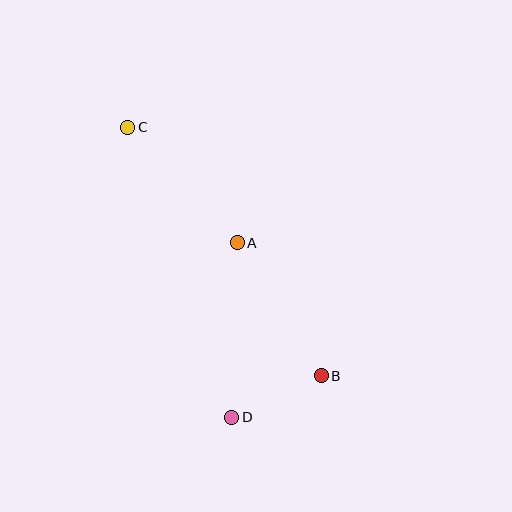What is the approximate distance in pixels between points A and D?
The distance between A and D is approximately 175 pixels.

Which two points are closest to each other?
Points B and D are closest to each other.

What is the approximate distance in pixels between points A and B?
The distance between A and B is approximately 157 pixels.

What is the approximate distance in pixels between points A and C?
The distance between A and C is approximately 159 pixels.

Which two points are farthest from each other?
Points B and C are farthest from each other.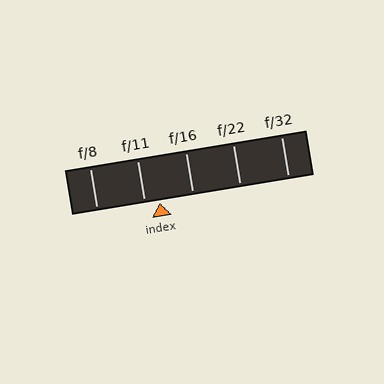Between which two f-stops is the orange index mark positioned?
The index mark is between f/11 and f/16.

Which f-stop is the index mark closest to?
The index mark is closest to f/11.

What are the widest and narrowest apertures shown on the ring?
The widest aperture shown is f/8 and the narrowest is f/32.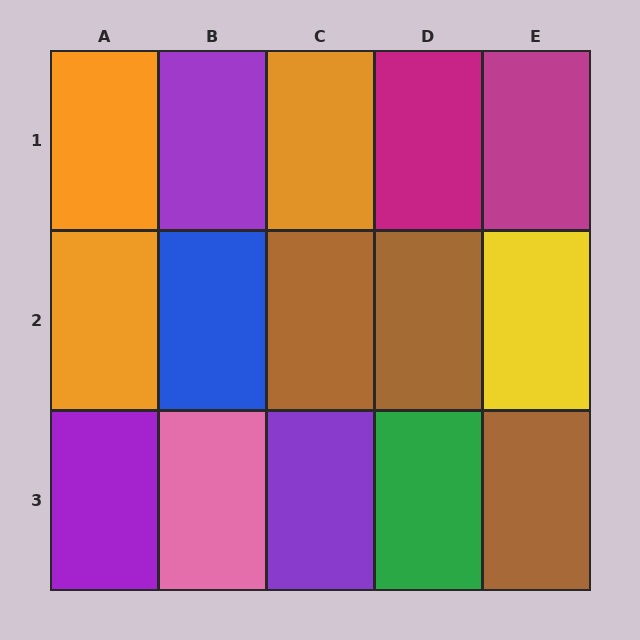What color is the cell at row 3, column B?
Pink.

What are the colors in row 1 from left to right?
Orange, purple, orange, magenta, magenta.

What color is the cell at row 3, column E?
Brown.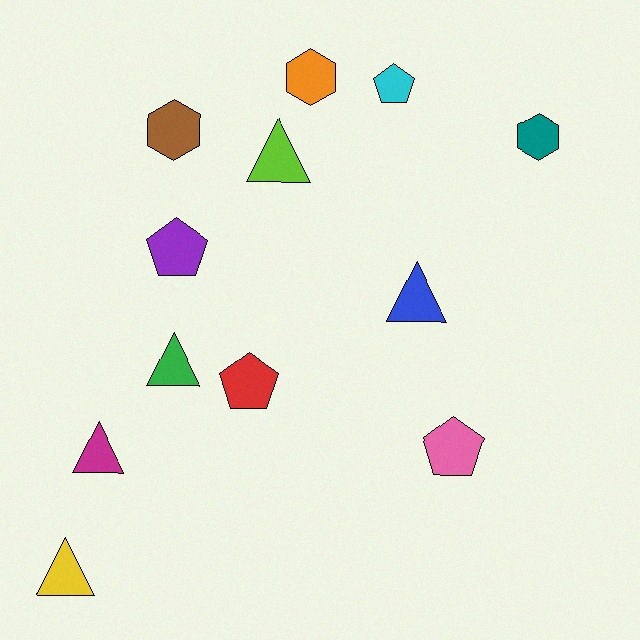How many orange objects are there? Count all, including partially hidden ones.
There is 1 orange object.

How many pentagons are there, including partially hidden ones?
There are 4 pentagons.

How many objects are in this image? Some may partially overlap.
There are 12 objects.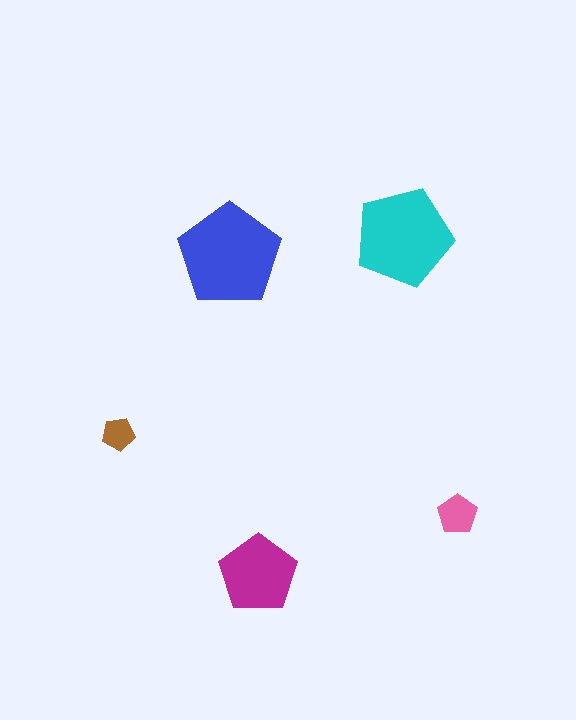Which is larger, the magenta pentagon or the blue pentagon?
The blue one.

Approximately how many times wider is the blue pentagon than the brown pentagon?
About 3 times wider.